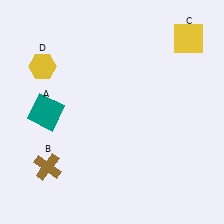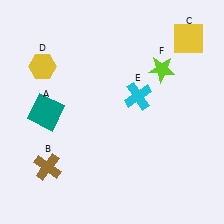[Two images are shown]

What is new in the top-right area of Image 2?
A lime star (F) was added in the top-right area of Image 2.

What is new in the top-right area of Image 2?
A cyan cross (E) was added in the top-right area of Image 2.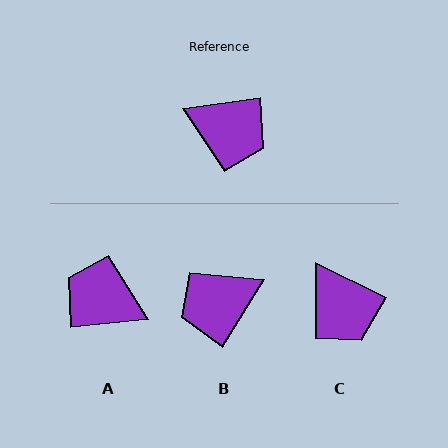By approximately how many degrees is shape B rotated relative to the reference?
Approximately 130 degrees clockwise.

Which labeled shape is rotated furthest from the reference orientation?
A, about 178 degrees away.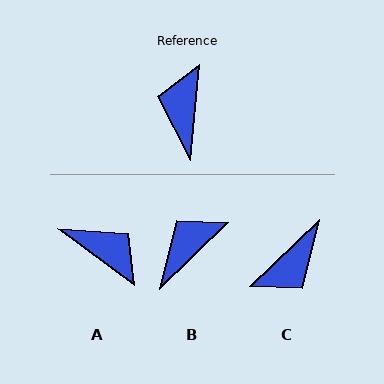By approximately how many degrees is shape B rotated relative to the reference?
Approximately 40 degrees clockwise.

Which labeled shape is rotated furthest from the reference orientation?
C, about 139 degrees away.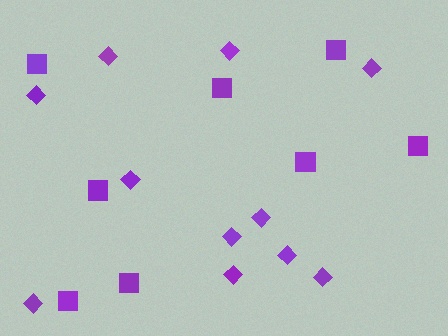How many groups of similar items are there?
There are 2 groups: one group of diamonds (11) and one group of squares (8).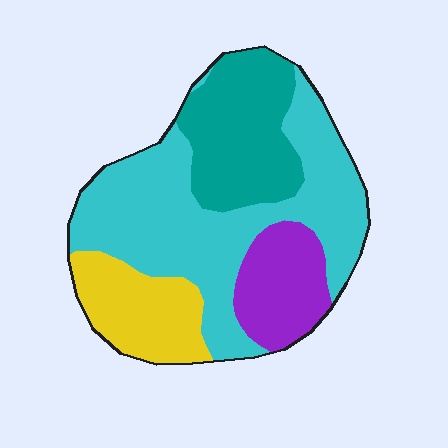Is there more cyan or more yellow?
Cyan.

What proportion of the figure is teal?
Teal covers 23% of the figure.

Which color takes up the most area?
Cyan, at roughly 45%.